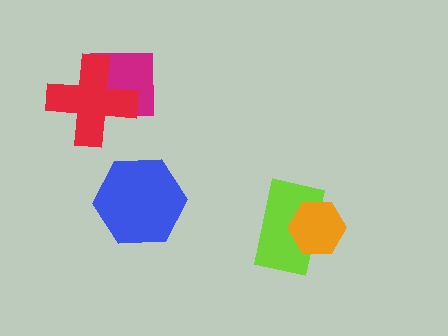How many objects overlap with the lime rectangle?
1 object overlaps with the lime rectangle.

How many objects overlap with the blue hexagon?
0 objects overlap with the blue hexagon.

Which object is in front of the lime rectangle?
The orange hexagon is in front of the lime rectangle.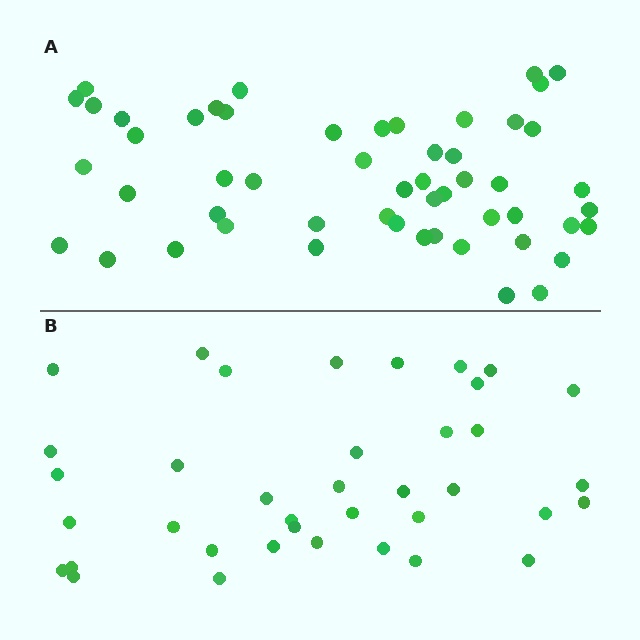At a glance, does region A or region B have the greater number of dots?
Region A (the top region) has more dots.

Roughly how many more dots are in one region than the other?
Region A has approximately 15 more dots than region B.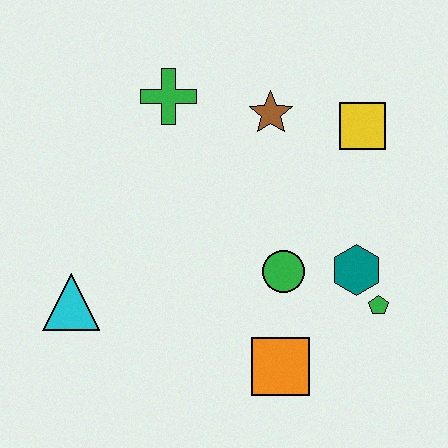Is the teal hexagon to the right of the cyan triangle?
Yes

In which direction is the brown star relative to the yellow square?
The brown star is to the left of the yellow square.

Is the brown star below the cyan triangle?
No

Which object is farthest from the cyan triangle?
The yellow square is farthest from the cyan triangle.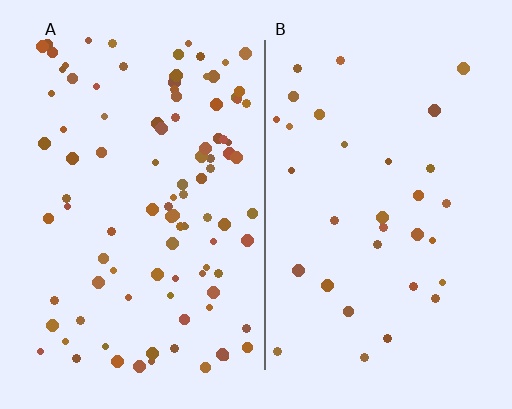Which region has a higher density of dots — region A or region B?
A (the left).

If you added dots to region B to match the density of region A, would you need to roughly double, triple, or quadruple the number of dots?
Approximately triple.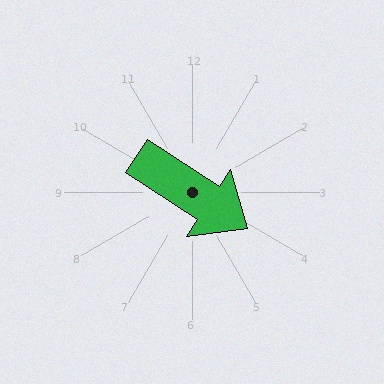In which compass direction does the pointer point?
Southeast.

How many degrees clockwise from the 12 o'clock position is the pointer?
Approximately 123 degrees.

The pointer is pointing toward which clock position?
Roughly 4 o'clock.